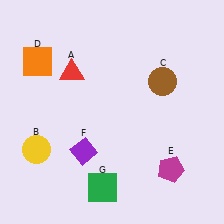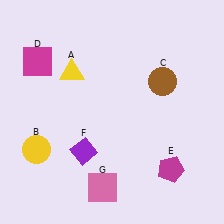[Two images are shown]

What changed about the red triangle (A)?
In Image 1, A is red. In Image 2, it changed to yellow.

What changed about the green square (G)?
In Image 1, G is green. In Image 2, it changed to pink.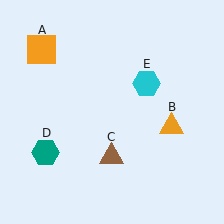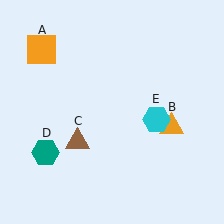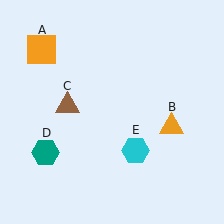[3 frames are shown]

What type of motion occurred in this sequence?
The brown triangle (object C), cyan hexagon (object E) rotated clockwise around the center of the scene.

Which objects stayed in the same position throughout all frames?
Orange square (object A) and orange triangle (object B) and teal hexagon (object D) remained stationary.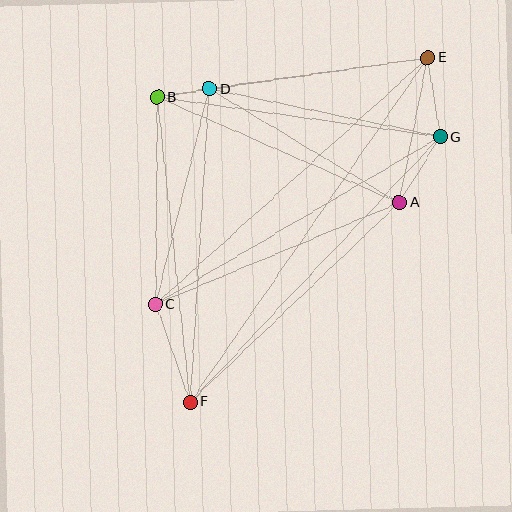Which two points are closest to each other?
Points B and D are closest to each other.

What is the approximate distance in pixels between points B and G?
The distance between B and G is approximately 286 pixels.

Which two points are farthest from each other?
Points E and F are farthest from each other.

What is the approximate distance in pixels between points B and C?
The distance between B and C is approximately 207 pixels.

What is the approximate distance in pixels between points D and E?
The distance between D and E is approximately 220 pixels.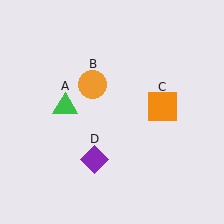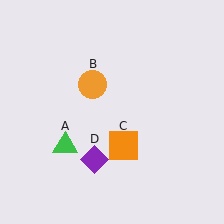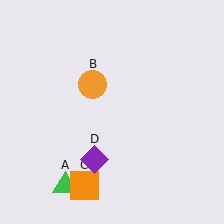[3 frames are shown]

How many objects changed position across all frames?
2 objects changed position: green triangle (object A), orange square (object C).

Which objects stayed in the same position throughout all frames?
Orange circle (object B) and purple diamond (object D) remained stationary.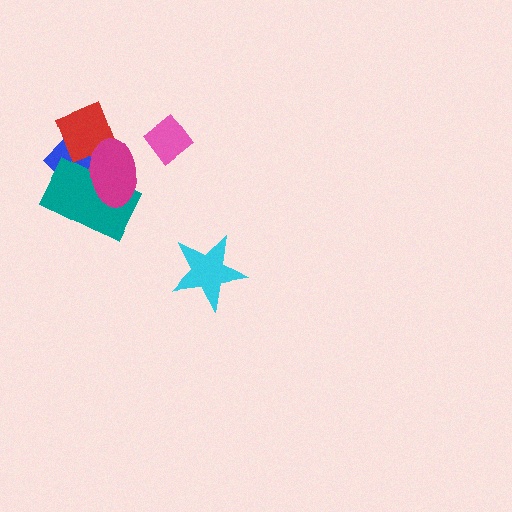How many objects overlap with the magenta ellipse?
3 objects overlap with the magenta ellipse.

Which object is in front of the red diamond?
The magenta ellipse is in front of the red diamond.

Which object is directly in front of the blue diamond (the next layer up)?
The teal rectangle is directly in front of the blue diamond.